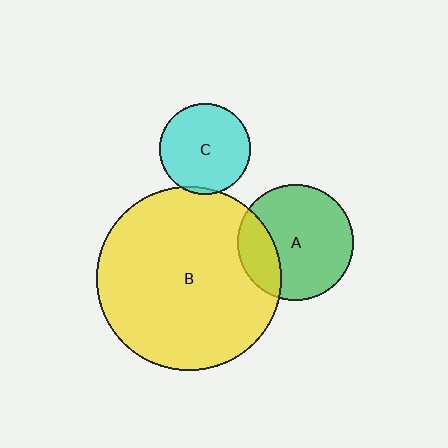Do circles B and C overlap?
Yes.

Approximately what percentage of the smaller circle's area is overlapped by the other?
Approximately 5%.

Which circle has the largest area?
Circle B (yellow).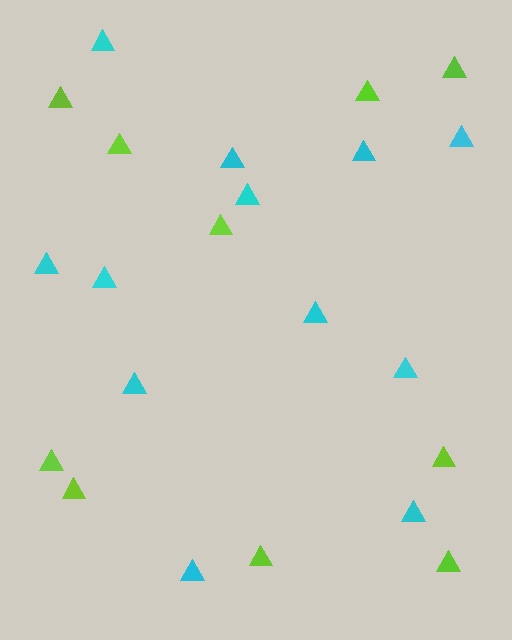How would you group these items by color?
There are 2 groups: one group of lime triangles (10) and one group of cyan triangles (12).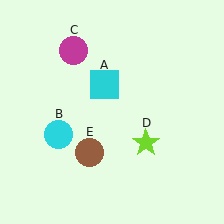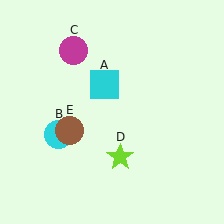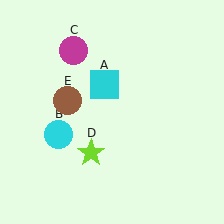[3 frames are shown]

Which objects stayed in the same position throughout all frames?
Cyan square (object A) and cyan circle (object B) and magenta circle (object C) remained stationary.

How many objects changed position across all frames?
2 objects changed position: lime star (object D), brown circle (object E).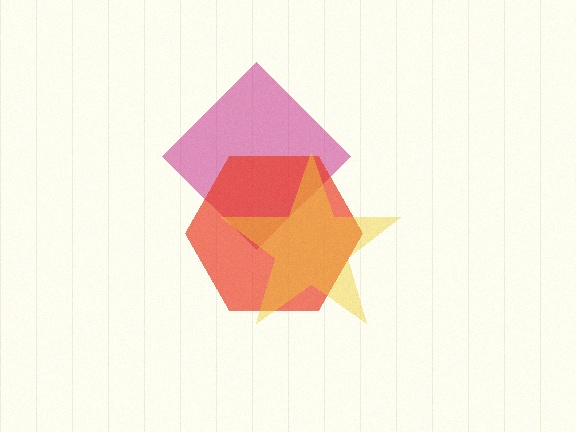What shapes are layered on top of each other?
The layered shapes are: a magenta diamond, a red hexagon, a yellow star.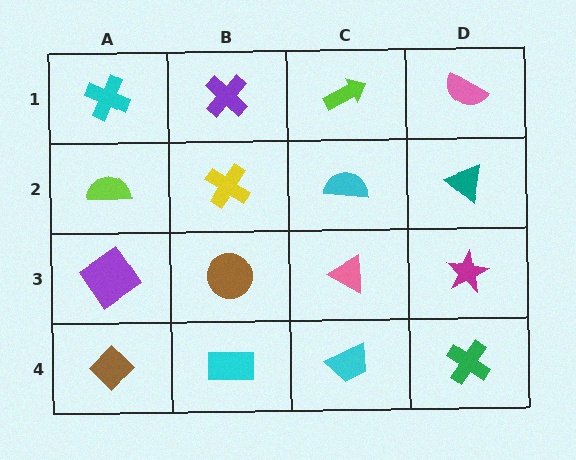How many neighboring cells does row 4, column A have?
2.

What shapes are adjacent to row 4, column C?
A pink triangle (row 3, column C), a cyan rectangle (row 4, column B), a green cross (row 4, column D).